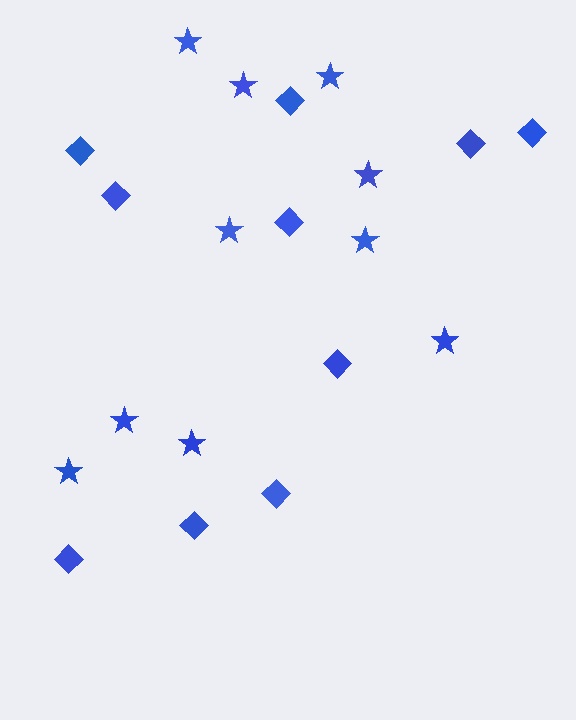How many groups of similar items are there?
There are 2 groups: one group of stars (10) and one group of diamonds (10).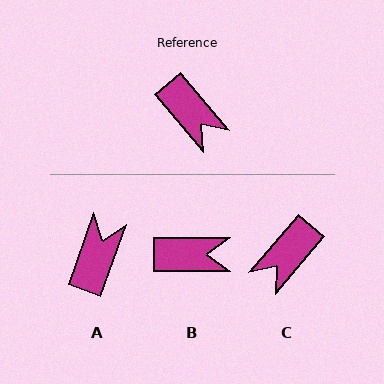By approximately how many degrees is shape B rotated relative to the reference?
Approximately 49 degrees counter-clockwise.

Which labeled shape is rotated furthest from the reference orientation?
A, about 120 degrees away.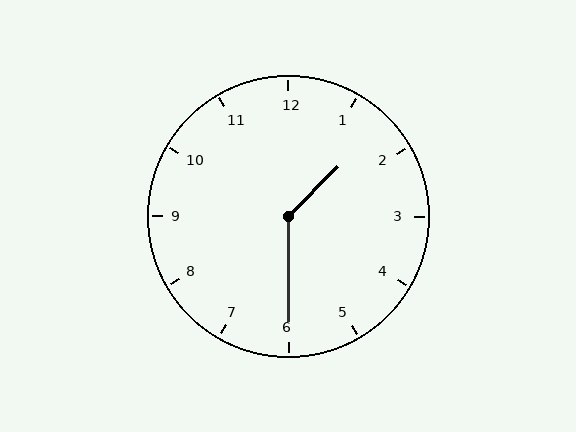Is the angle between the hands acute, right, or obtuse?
It is obtuse.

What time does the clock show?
1:30.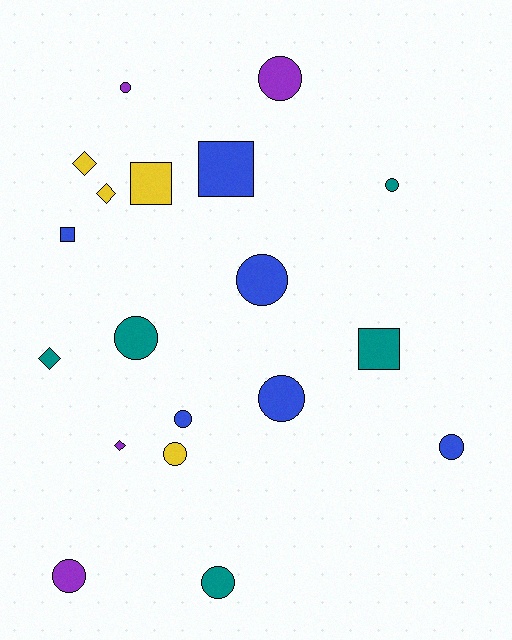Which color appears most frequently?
Blue, with 6 objects.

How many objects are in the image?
There are 19 objects.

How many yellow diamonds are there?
There are 2 yellow diamonds.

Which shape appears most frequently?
Circle, with 11 objects.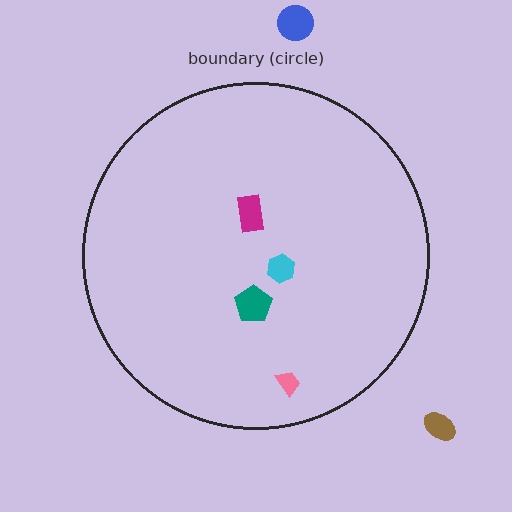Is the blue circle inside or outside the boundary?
Outside.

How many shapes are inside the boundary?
4 inside, 2 outside.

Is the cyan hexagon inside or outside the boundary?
Inside.